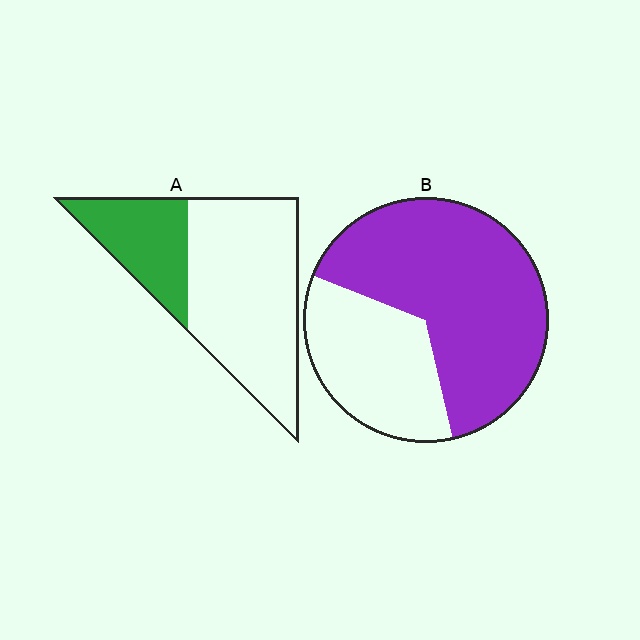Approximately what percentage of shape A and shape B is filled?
A is approximately 30% and B is approximately 65%.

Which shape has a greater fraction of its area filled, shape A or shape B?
Shape B.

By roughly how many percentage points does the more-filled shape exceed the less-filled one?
By roughly 35 percentage points (B over A).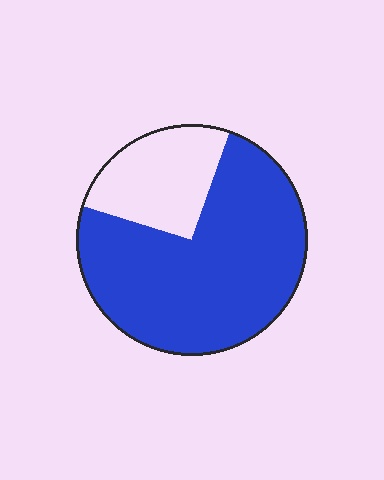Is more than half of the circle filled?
Yes.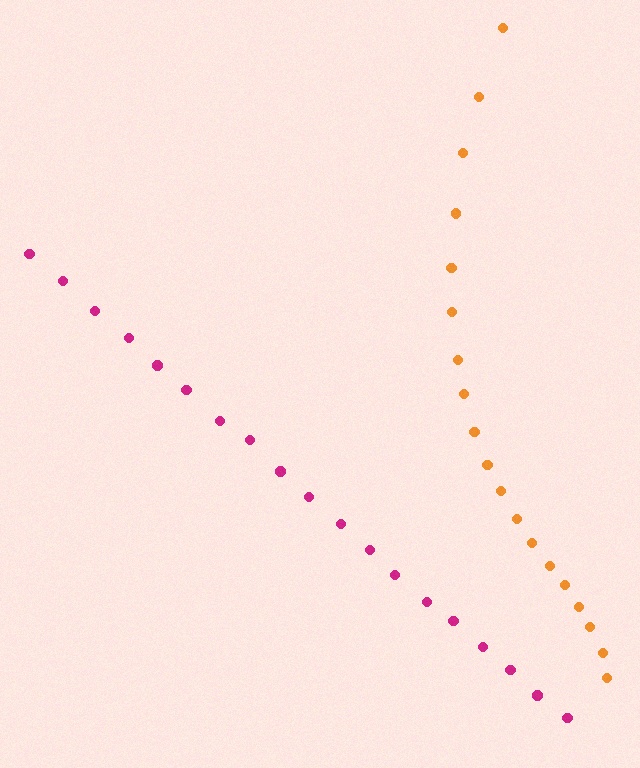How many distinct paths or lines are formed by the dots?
There are 2 distinct paths.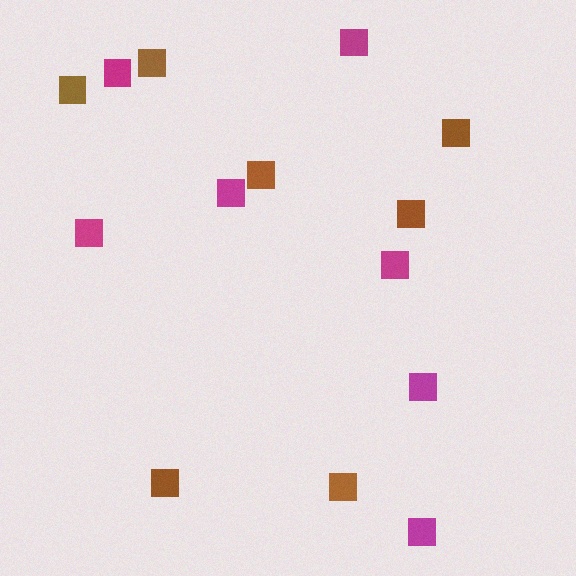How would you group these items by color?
There are 2 groups: one group of magenta squares (7) and one group of brown squares (7).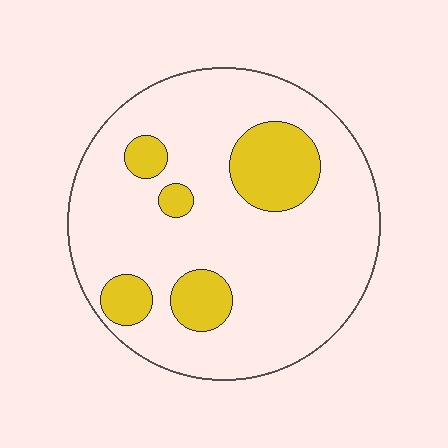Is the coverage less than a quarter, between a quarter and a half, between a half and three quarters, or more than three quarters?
Less than a quarter.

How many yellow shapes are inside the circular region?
5.